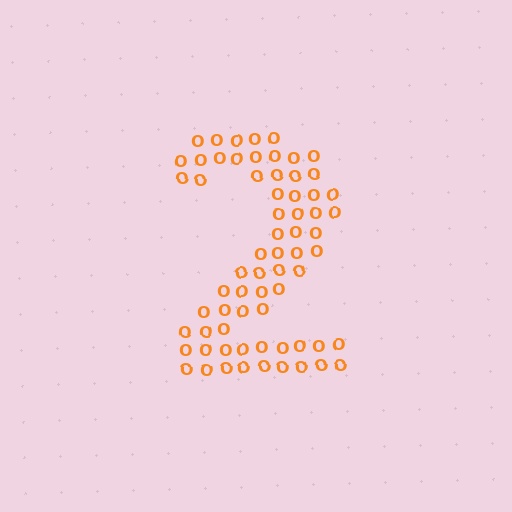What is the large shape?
The large shape is the digit 2.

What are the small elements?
The small elements are letter O's.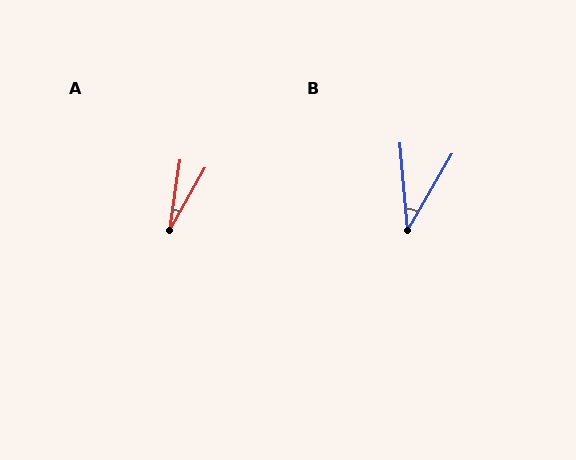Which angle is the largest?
B, at approximately 35 degrees.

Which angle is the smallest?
A, at approximately 21 degrees.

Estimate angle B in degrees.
Approximately 35 degrees.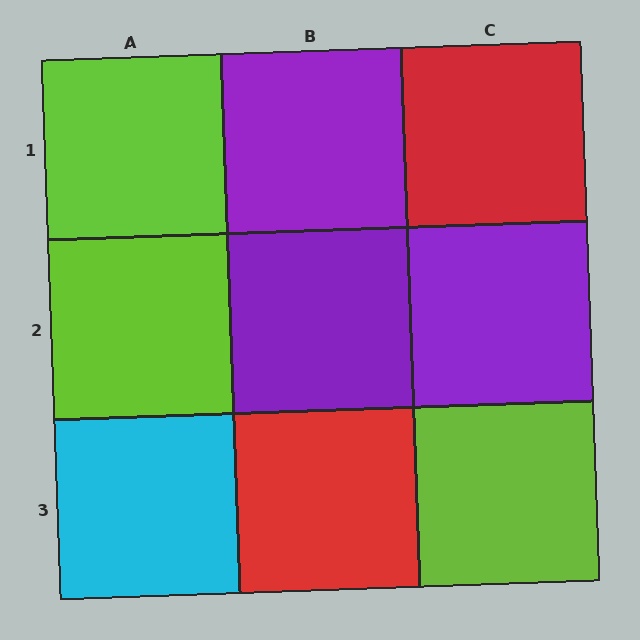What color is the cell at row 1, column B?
Purple.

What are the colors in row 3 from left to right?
Cyan, red, lime.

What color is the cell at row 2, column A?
Lime.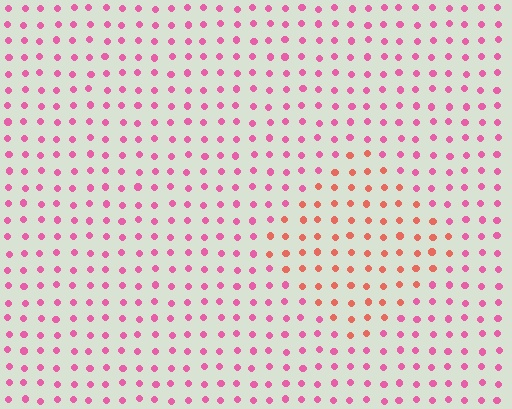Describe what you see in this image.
The image is filled with small pink elements in a uniform arrangement. A diamond-shaped region is visible where the elements are tinted to a slightly different hue, forming a subtle color boundary.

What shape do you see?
I see a diamond.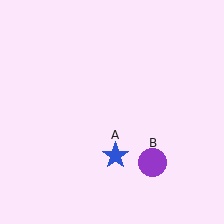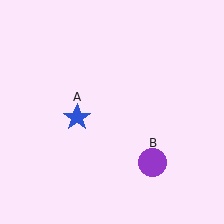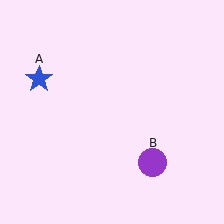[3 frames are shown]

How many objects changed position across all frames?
1 object changed position: blue star (object A).